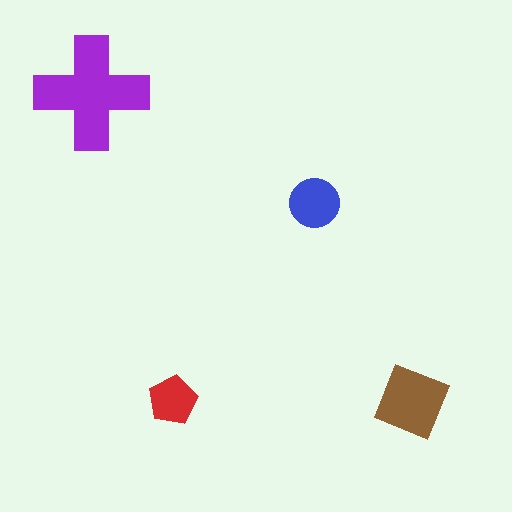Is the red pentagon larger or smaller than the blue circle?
Smaller.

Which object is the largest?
The purple cross.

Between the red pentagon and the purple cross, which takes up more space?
The purple cross.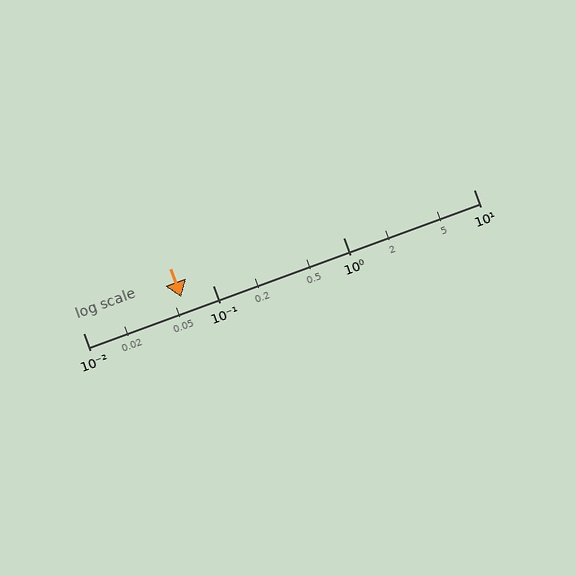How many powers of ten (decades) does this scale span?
The scale spans 3 decades, from 0.01 to 10.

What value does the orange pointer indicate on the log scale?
The pointer indicates approximately 0.057.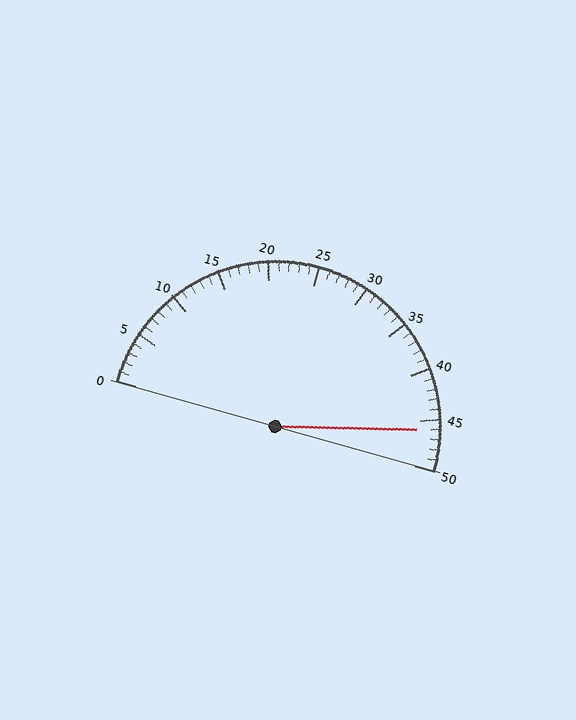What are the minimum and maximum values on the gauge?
The gauge ranges from 0 to 50.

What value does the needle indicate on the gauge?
The needle indicates approximately 46.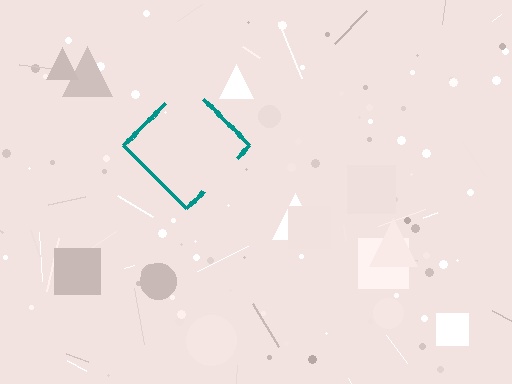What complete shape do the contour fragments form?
The contour fragments form a diamond.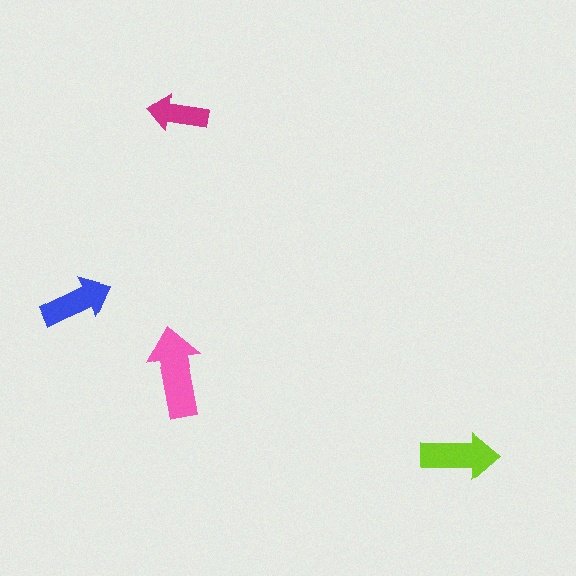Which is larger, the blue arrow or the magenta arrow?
The blue one.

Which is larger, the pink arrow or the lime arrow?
The pink one.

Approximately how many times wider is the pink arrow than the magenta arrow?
About 1.5 times wider.